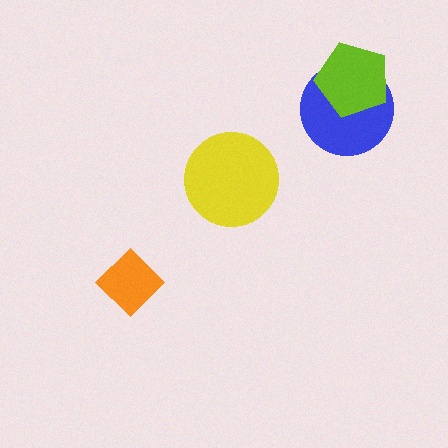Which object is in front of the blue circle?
The lime pentagon is in front of the blue circle.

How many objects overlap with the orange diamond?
0 objects overlap with the orange diamond.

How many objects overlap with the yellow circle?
0 objects overlap with the yellow circle.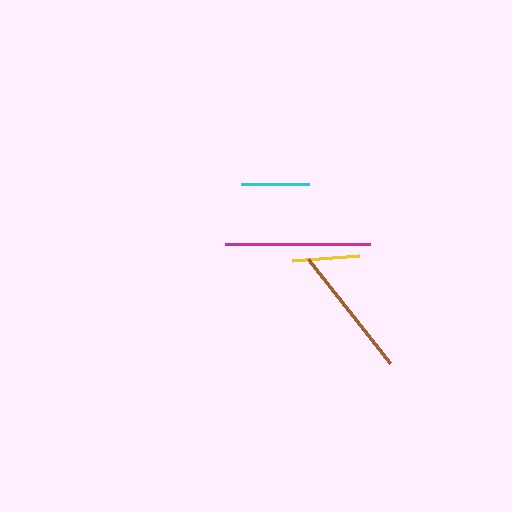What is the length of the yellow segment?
The yellow segment is approximately 67 pixels long.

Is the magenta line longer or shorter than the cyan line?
The magenta line is longer than the cyan line.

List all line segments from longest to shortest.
From longest to shortest: magenta, brown, cyan, yellow.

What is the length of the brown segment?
The brown segment is approximately 132 pixels long.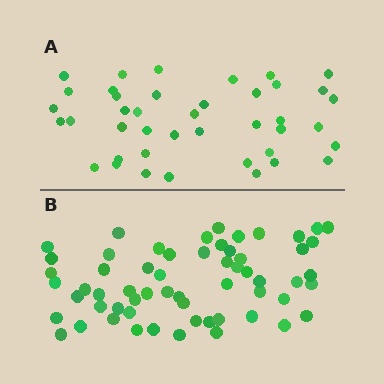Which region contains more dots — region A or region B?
Region B (the bottom region) has more dots.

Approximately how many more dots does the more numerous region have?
Region B has approximately 20 more dots than region A.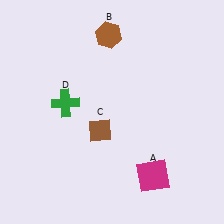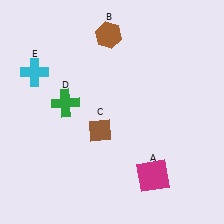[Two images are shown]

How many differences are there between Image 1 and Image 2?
There is 1 difference between the two images.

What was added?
A cyan cross (E) was added in Image 2.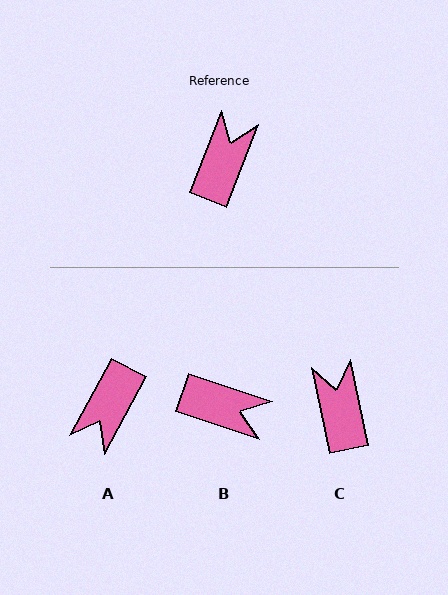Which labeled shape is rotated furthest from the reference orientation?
A, about 173 degrees away.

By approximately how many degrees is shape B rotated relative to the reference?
Approximately 87 degrees clockwise.